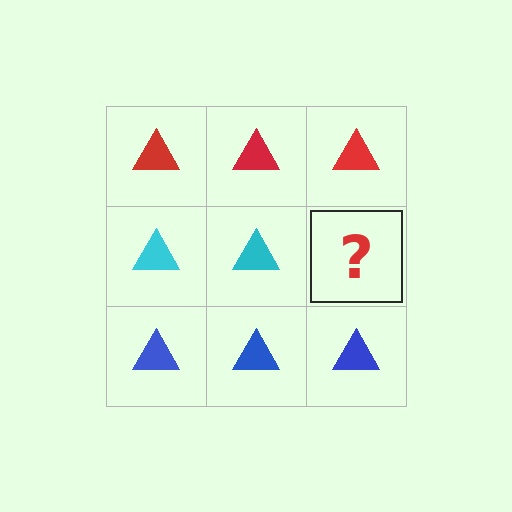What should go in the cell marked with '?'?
The missing cell should contain a cyan triangle.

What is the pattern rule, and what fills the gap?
The rule is that each row has a consistent color. The gap should be filled with a cyan triangle.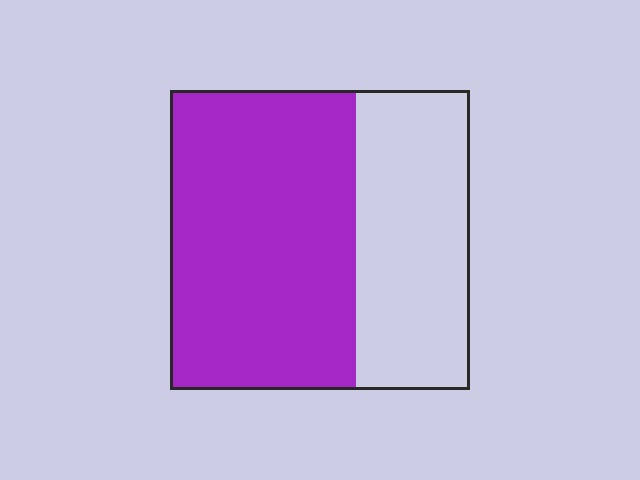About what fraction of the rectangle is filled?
About five eighths (5/8).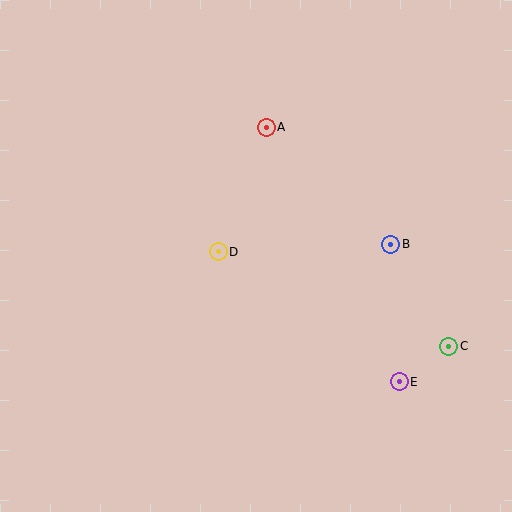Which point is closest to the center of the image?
Point D at (218, 252) is closest to the center.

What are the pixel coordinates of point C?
Point C is at (449, 346).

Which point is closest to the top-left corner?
Point A is closest to the top-left corner.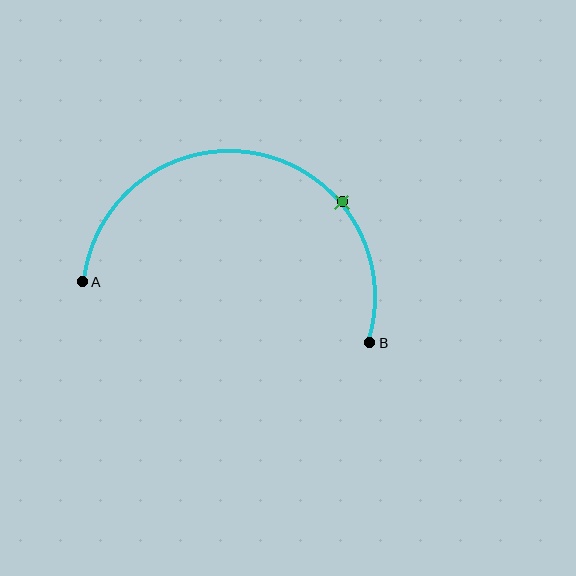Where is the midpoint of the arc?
The arc midpoint is the point on the curve farthest from the straight line joining A and B. It sits above that line.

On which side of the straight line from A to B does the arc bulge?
The arc bulges above the straight line connecting A and B.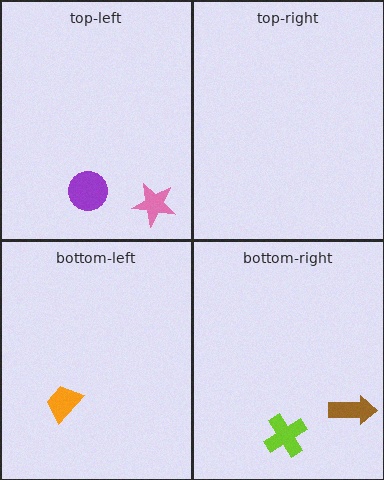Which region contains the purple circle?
The top-left region.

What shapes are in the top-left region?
The pink star, the purple circle.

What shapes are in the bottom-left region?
The orange trapezoid.